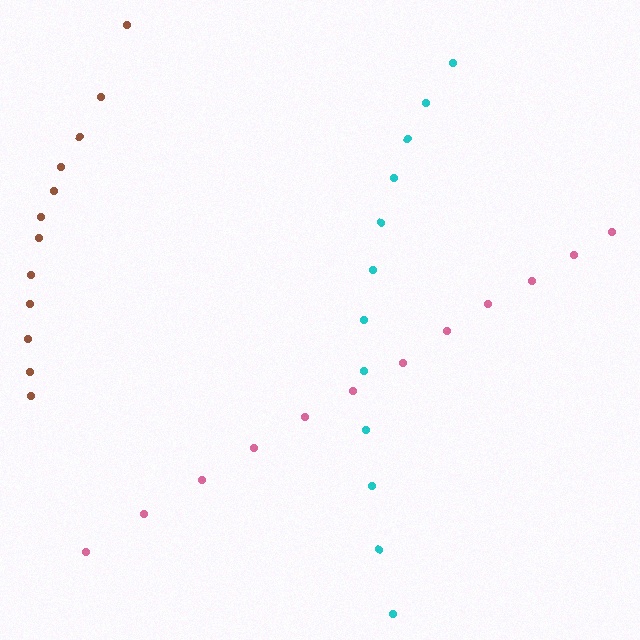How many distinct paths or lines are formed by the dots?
There are 3 distinct paths.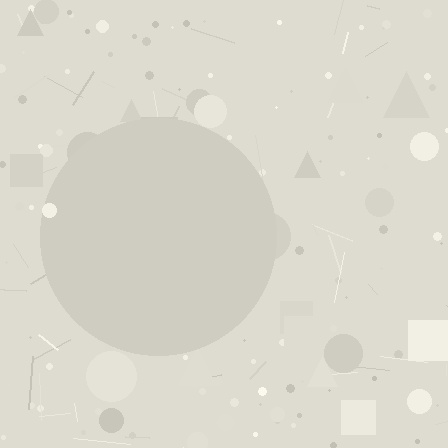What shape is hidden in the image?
A circle is hidden in the image.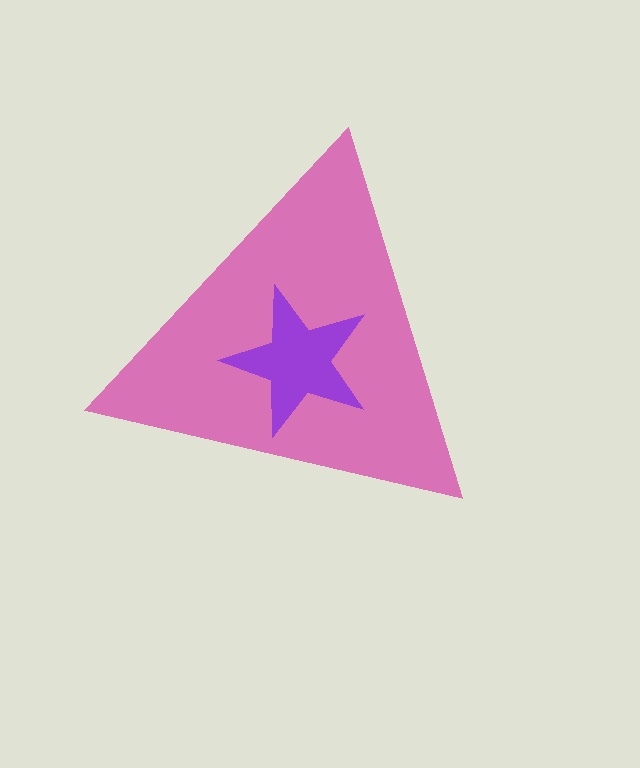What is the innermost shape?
The purple star.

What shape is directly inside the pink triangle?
The purple star.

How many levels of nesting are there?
2.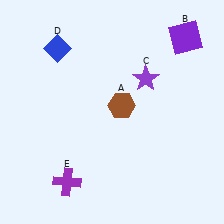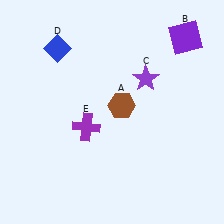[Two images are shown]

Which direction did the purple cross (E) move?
The purple cross (E) moved up.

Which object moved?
The purple cross (E) moved up.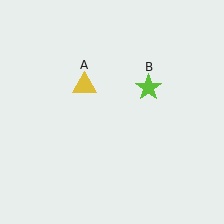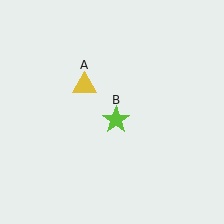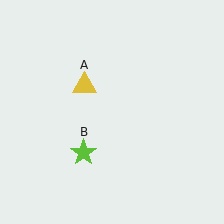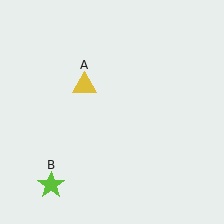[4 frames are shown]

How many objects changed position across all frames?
1 object changed position: lime star (object B).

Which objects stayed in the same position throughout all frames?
Yellow triangle (object A) remained stationary.